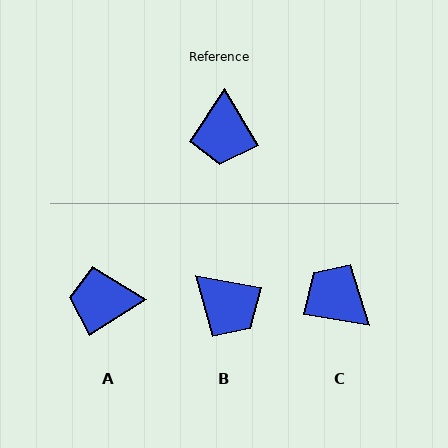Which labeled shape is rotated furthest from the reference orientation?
C, about 130 degrees away.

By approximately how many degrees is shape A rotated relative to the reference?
Approximately 89 degrees clockwise.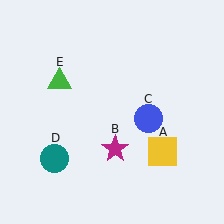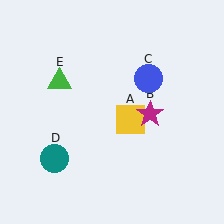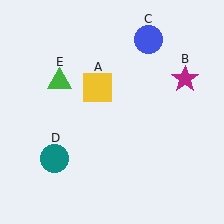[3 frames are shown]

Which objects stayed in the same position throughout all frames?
Teal circle (object D) and green triangle (object E) remained stationary.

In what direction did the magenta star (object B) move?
The magenta star (object B) moved up and to the right.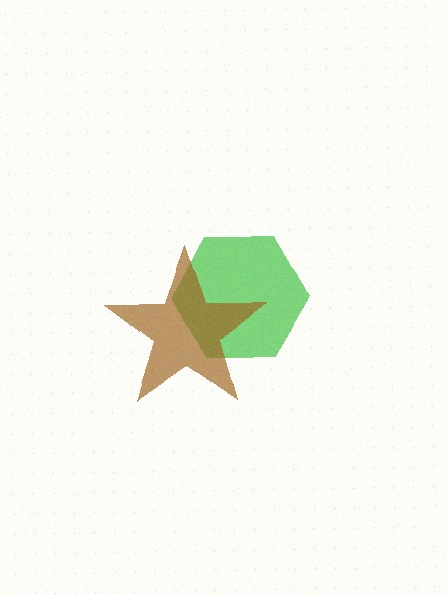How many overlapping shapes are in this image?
There are 2 overlapping shapes in the image.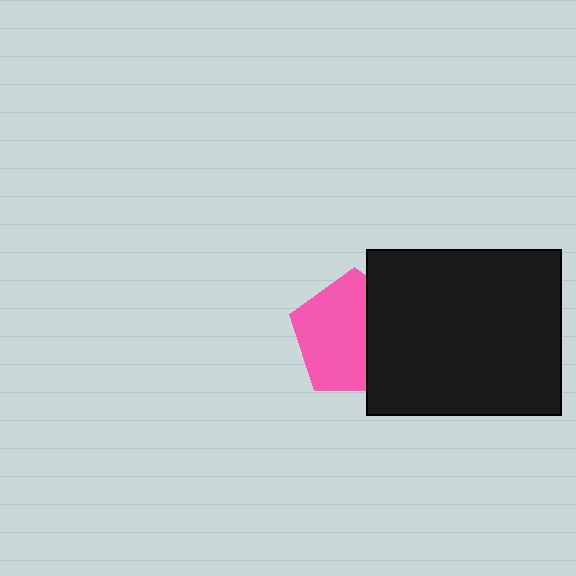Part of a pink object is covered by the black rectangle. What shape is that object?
It is a pentagon.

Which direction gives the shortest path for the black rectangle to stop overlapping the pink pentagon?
Moving right gives the shortest separation.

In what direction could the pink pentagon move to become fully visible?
The pink pentagon could move left. That would shift it out from behind the black rectangle entirely.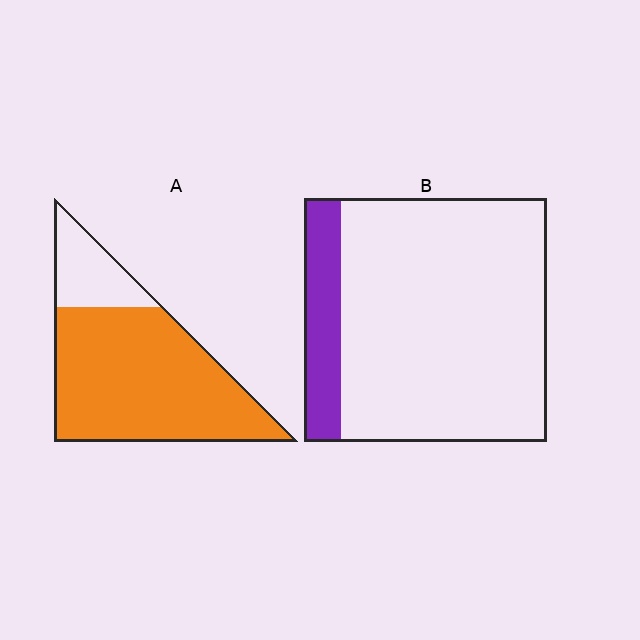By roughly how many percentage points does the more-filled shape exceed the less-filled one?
By roughly 65 percentage points (A over B).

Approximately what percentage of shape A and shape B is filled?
A is approximately 80% and B is approximately 15%.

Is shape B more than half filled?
No.